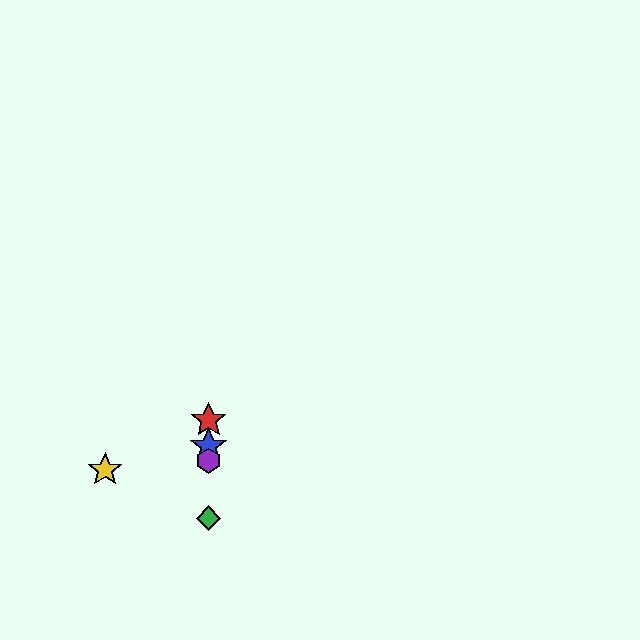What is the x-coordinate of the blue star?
The blue star is at x≈209.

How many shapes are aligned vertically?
4 shapes (the red star, the blue star, the green diamond, the purple hexagon) are aligned vertically.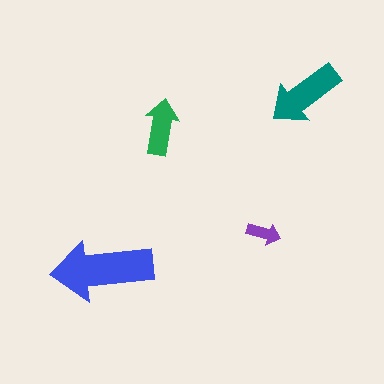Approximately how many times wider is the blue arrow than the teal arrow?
About 1.5 times wider.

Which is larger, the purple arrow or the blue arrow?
The blue one.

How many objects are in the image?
There are 4 objects in the image.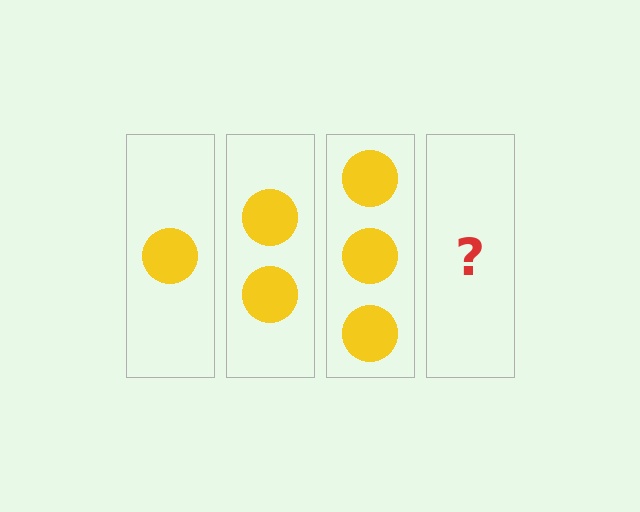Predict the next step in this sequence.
The next step is 4 circles.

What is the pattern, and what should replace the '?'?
The pattern is that each step adds one more circle. The '?' should be 4 circles.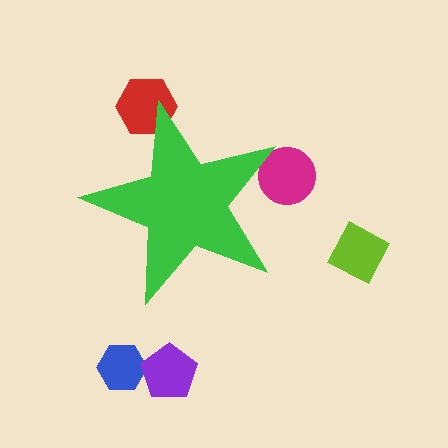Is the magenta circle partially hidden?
Yes, the magenta circle is partially hidden behind the green star.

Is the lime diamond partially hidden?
No, the lime diamond is fully visible.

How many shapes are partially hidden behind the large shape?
2 shapes are partially hidden.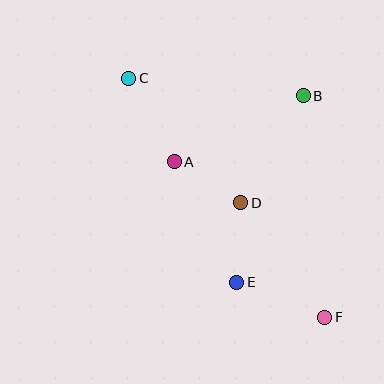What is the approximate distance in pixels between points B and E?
The distance between B and E is approximately 198 pixels.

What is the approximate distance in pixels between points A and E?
The distance between A and E is approximately 136 pixels.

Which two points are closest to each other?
Points A and D are closest to each other.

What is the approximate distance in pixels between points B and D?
The distance between B and D is approximately 124 pixels.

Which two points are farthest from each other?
Points C and F are farthest from each other.